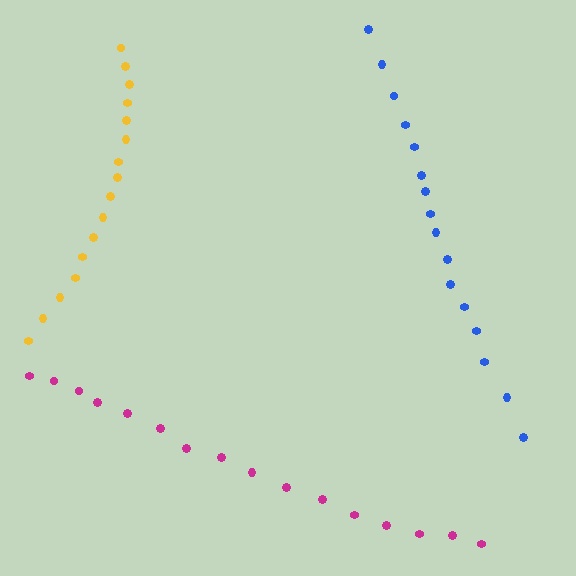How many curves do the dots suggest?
There are 3 distinct paths.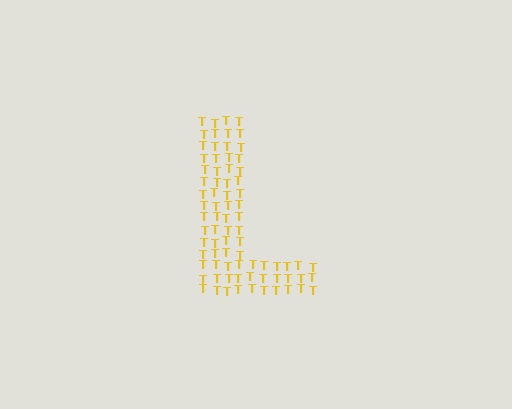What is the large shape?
The large shape is the letter L.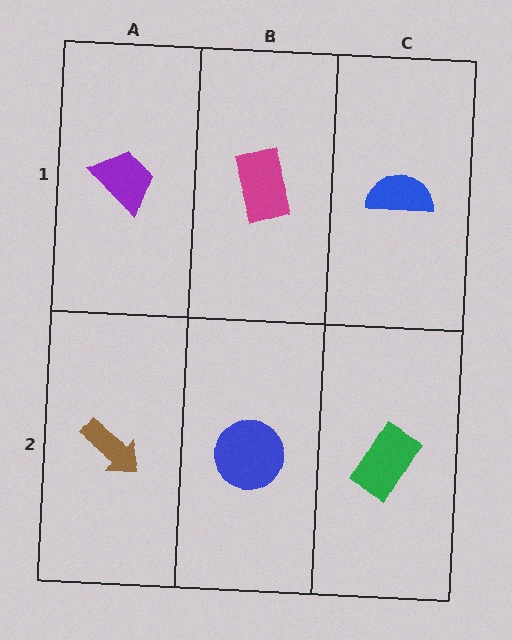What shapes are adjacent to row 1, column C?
A green rectangle (row 2, column C), a magenta rectangle (row 1, column B).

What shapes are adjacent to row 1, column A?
A brown arrow (row 2, column A), a magenta rectangle (row 1, column B).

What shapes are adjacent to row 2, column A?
A purple trapezoid (row 1, column A), a blue circle (row 2, column B).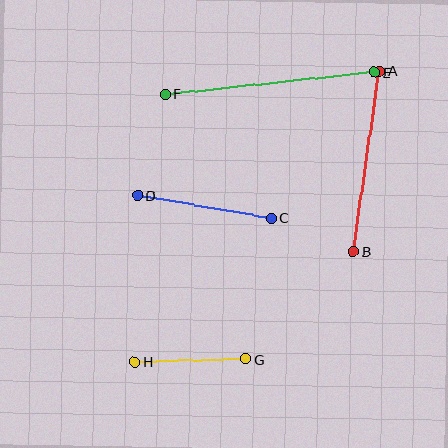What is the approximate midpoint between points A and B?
The midpoint is at approximately (366, 161) pixels.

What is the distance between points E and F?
The distance is approximately 210 pixels.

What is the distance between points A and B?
The distance is approximately 183 pixels.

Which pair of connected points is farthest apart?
Points E and F are farthest apart.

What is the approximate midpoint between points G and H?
The midpoint is at approximately (190, 360) pixels.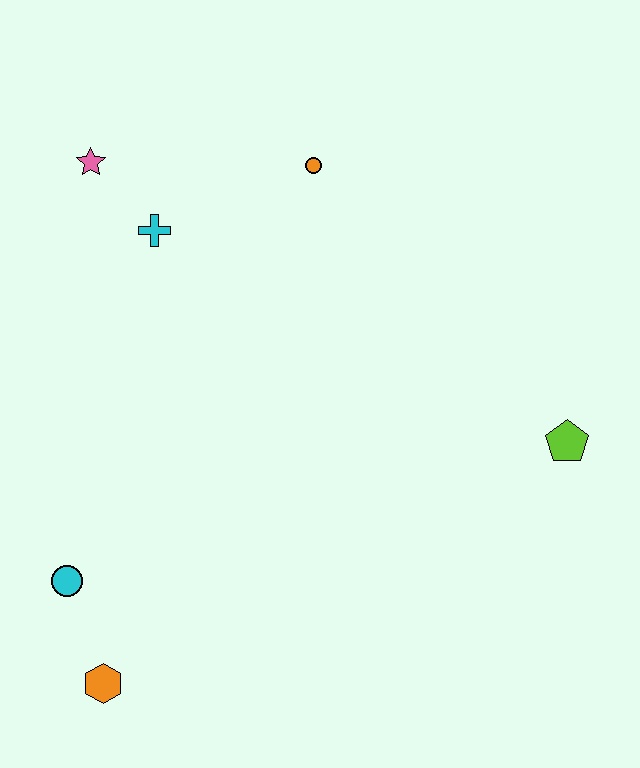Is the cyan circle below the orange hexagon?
No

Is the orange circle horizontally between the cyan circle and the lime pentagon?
Yes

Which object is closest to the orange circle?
The cyan cross is closest to the orange circle.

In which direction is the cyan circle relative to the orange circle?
The cyan circle is below the orange circle.